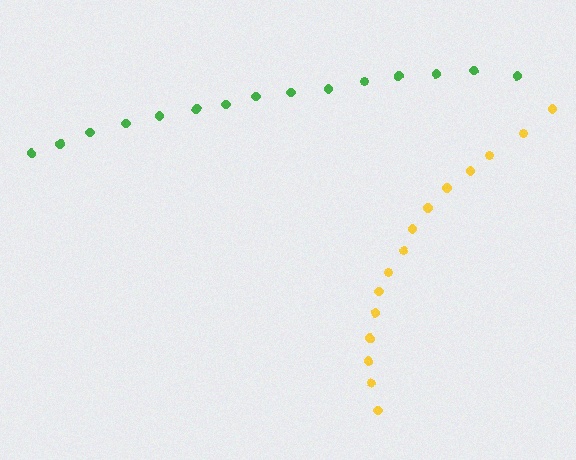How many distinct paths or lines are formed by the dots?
There are 2 distinct paths.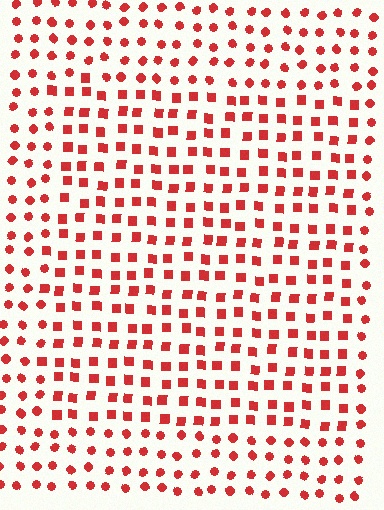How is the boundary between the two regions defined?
The boundary is defined by a change in element shape: squares inside vs. circles outside. All elements share the same color and spacing.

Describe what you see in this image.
The image is filled with small red elements arranged in a uniform grid. A rectangle-shaped region contains squares, while the surrounding area contains circles. The boundary is defined purely by the change in element shape.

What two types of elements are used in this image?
The image uses squares inside the rectangle region and circles outside it.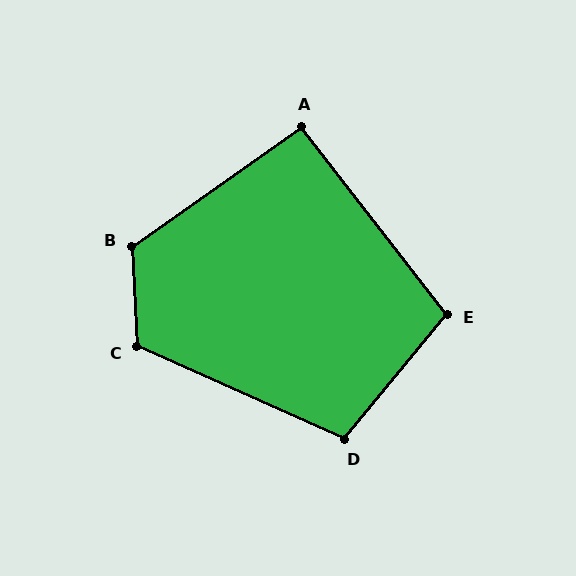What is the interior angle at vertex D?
Approximately 105 degrees (obtuse).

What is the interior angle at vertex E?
Approximately 103 degrees (obtuse).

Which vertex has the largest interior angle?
B, at approximately 122 degrees.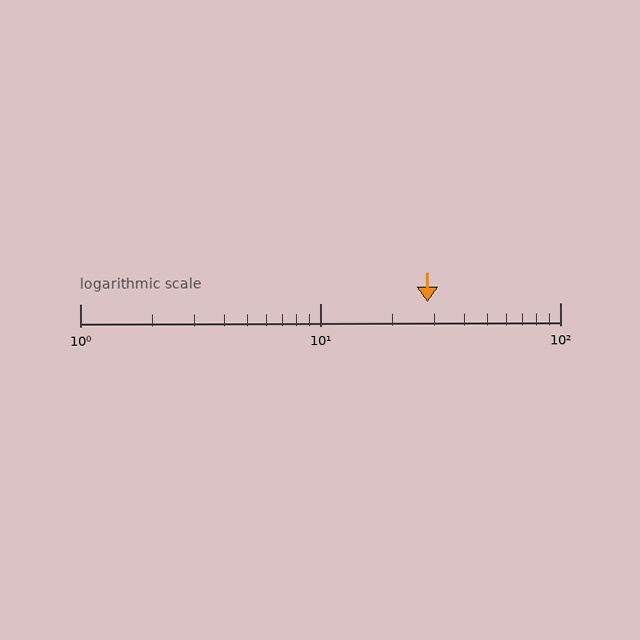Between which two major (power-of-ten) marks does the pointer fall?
The pointer is between 10 and 100.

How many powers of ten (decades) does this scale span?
The scale spans 2 decades, from 1 to 100.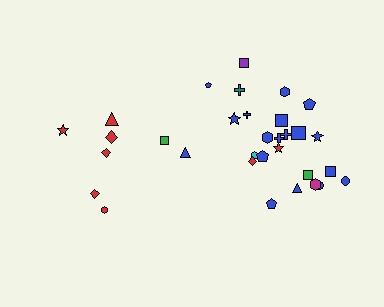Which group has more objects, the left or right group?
The right group.